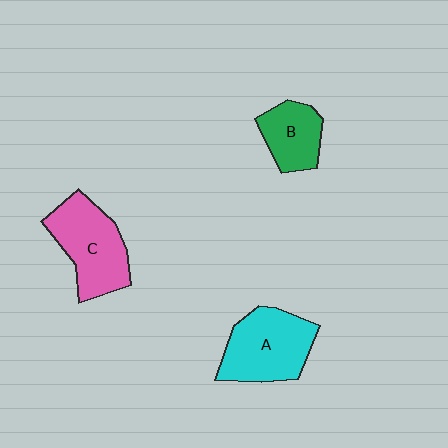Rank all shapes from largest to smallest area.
From largest to smallest: A (cyan), C (pink), B (green).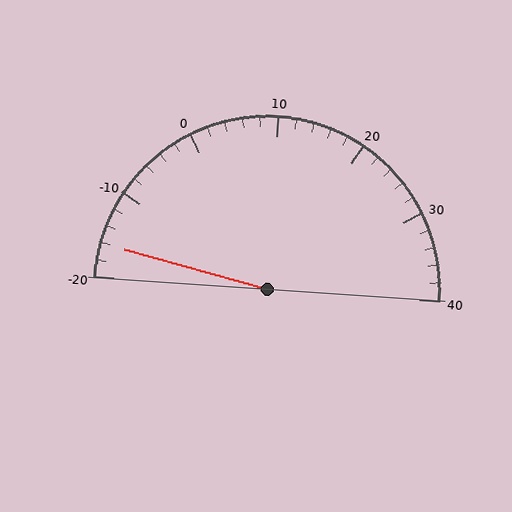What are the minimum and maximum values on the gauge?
The gauge ranges from -20 to 40.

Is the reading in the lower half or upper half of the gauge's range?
The reading is in the lower half of the range (-20 to 40).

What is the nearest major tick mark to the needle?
The nearest major tick mark is -20.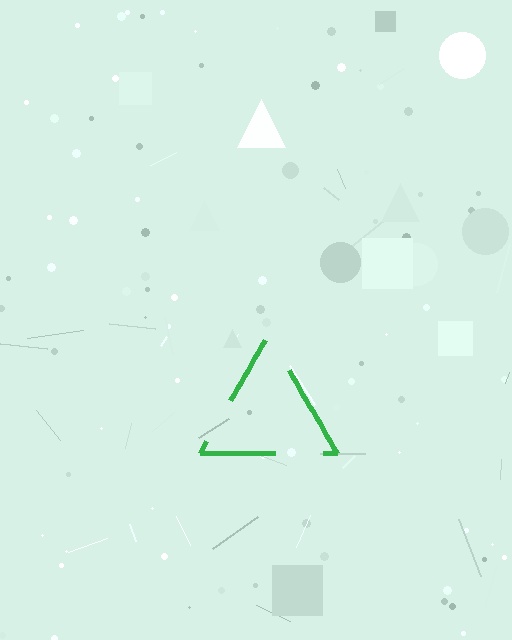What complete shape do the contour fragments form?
The contour fragments form a triangle.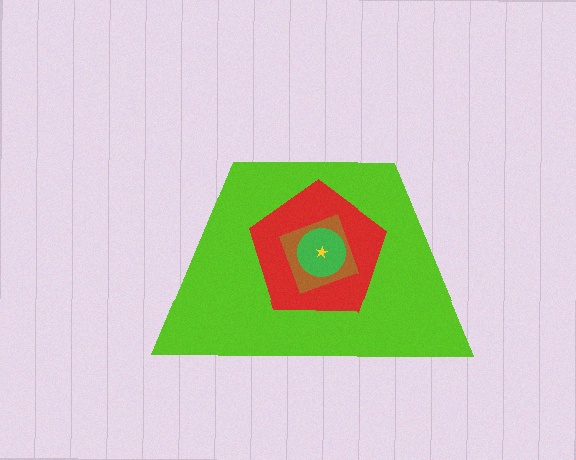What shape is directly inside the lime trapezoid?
The red pentagon.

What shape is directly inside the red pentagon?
The brown diamond.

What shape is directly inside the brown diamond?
The green circle.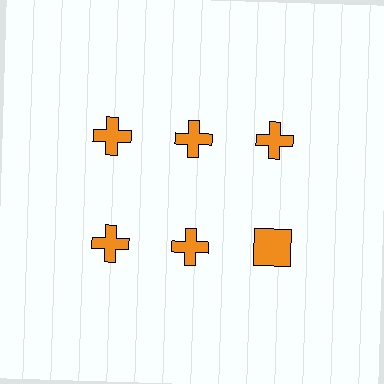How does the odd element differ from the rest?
It has a different shape: square instead of cross.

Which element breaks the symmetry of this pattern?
The orange square in the second row, center column breaks the symmetry. All other shapes are orange crosses.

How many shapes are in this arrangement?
There are 6 shapes arranged in a grid pattern.